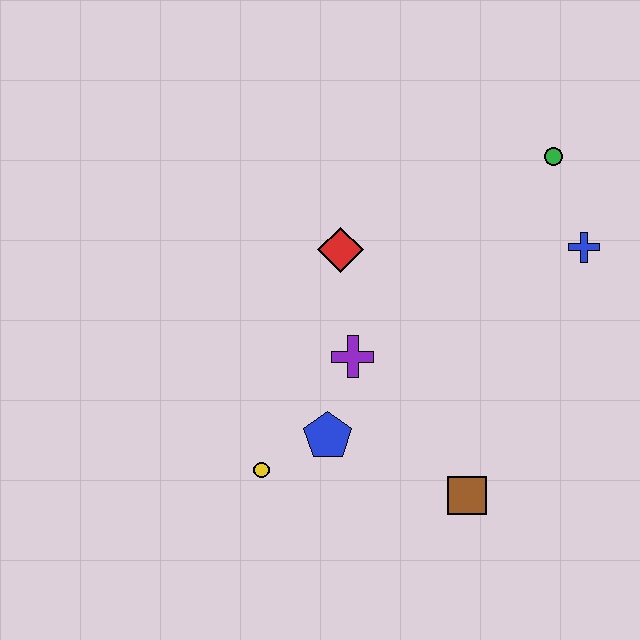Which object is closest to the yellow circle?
The blue pentagon is closest to the yellow circle.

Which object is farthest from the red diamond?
The brown square is farthest from the red diamond.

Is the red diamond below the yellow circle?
No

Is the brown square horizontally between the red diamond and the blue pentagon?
No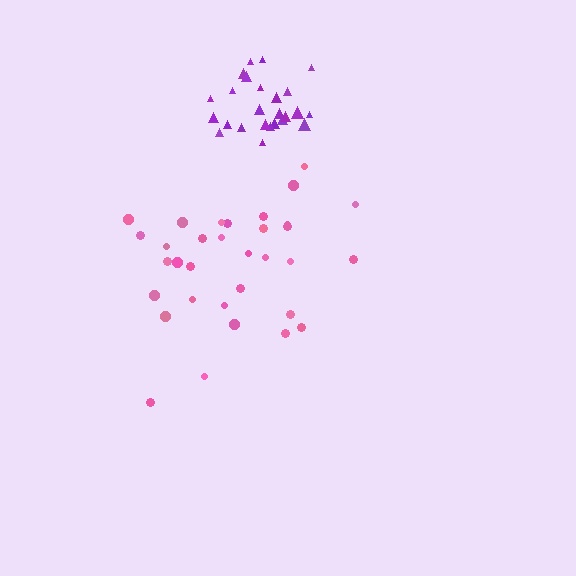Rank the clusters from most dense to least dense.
purple, pink.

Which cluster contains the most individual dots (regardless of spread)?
Pink (33).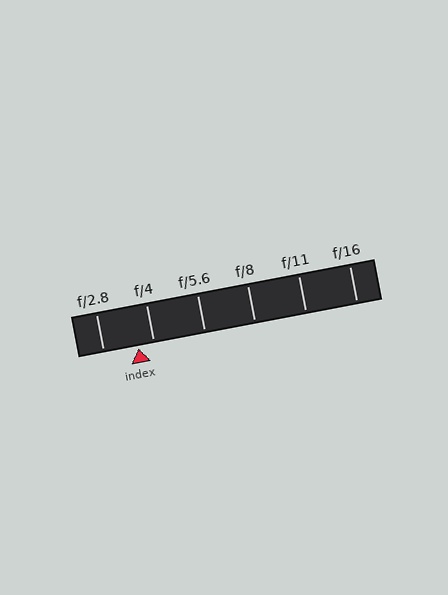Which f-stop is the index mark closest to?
The index mark is closest to f/4.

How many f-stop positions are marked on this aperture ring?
There are 6 f-stop positions marked.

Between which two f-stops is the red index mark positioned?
The index mark is between f/2.8 and f/4.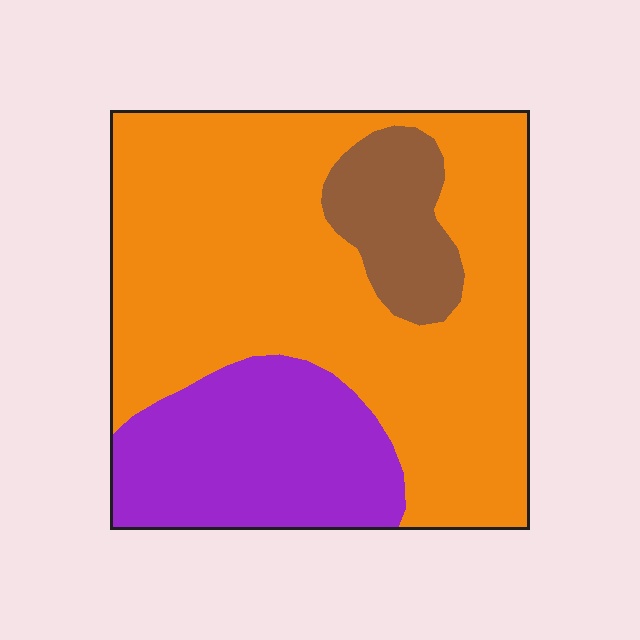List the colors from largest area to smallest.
From largest to smallest: orange, purple, brown.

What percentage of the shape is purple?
Purple covers 24% of the shape.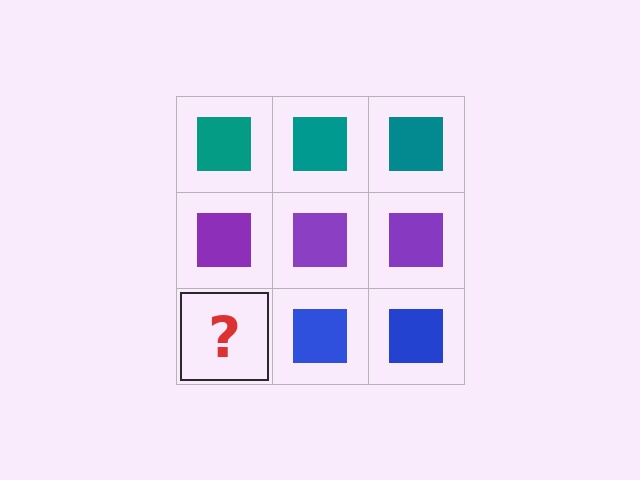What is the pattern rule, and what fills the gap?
The rule is that each row has a consistent color. The gap should be filled with a blue square.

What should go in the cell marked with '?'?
The missing cell should contain a blue square.